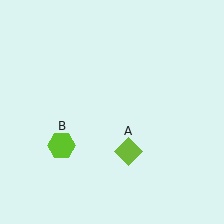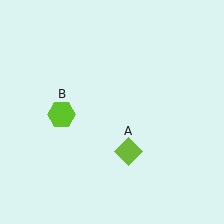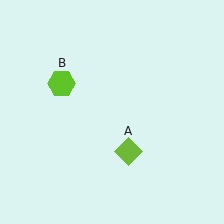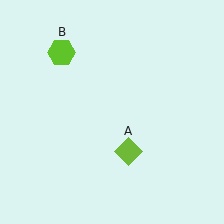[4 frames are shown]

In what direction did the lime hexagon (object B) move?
The lime hexagon (object B) moved up.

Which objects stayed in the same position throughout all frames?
Lime diamond (object A) remained stationary.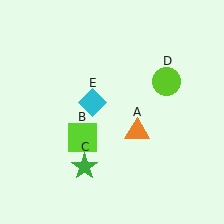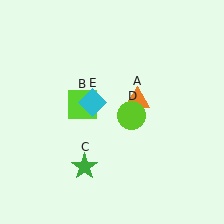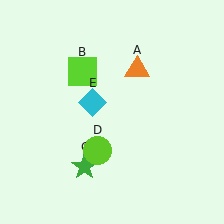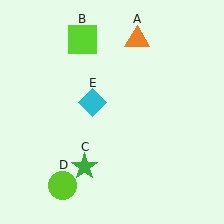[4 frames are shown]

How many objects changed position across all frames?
3 objects changed position: orange triangle (object A), lime square (object B), lime circle (object D).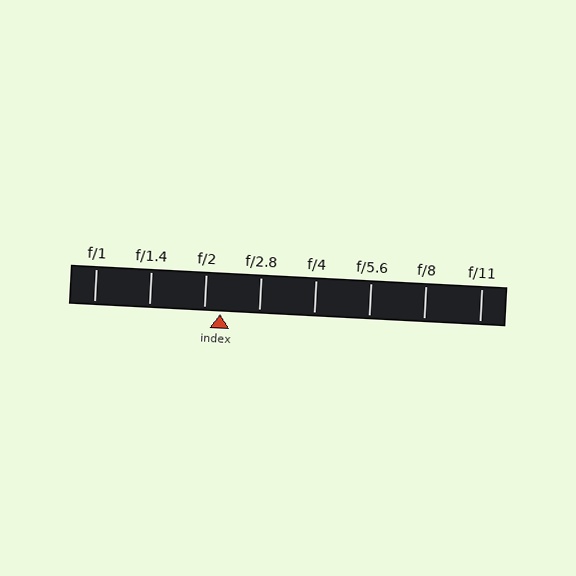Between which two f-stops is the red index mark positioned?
The index mark is between f/2 and f/2.8.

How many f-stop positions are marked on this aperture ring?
There are 8 f-stop positions marked.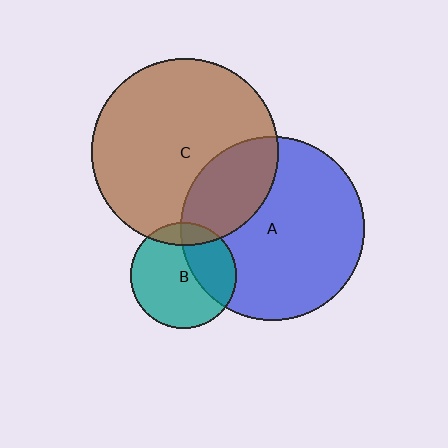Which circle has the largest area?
Circle C (brown).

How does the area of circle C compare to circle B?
Approximately 3.1 times.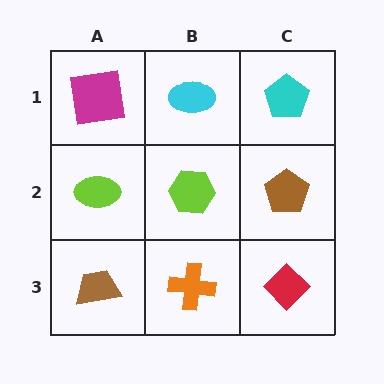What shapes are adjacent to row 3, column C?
A brown pentagon (row 2, column C), an orange cross (row 3, column B).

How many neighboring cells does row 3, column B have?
3.